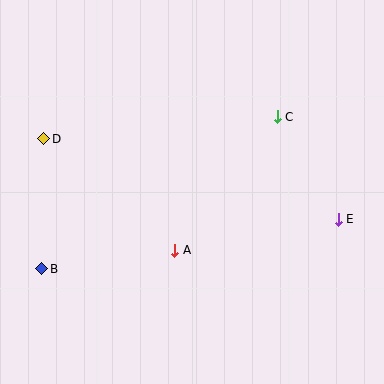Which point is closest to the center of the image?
Point A at (175, 250) is closest to the center.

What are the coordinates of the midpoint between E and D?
The midpoint between E and D is at (191, 179).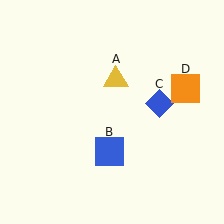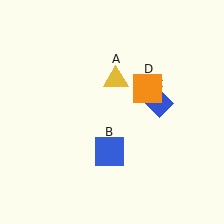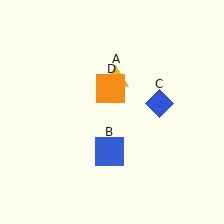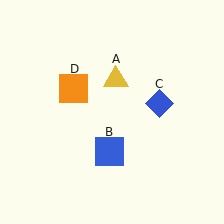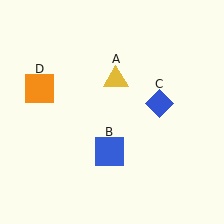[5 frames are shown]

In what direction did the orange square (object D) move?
The orange square (object D) moved left.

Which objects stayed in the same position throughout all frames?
Yellow triangle (object A) and blue square (object B) and blue diamond (object C) remained stationary.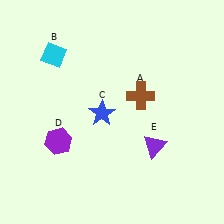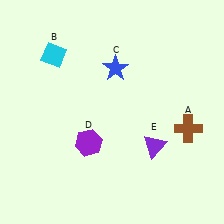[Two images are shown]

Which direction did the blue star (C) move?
The blue star (C) moved up.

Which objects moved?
The objects that moved are: the brown cross (A), the blue star (C), the purple hexagon (D).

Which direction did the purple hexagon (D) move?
The purple hexagon (D) moved right.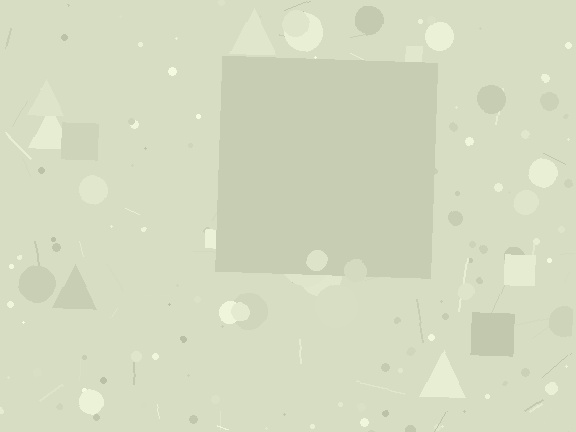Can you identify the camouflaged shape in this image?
The camouflaged shape is a square.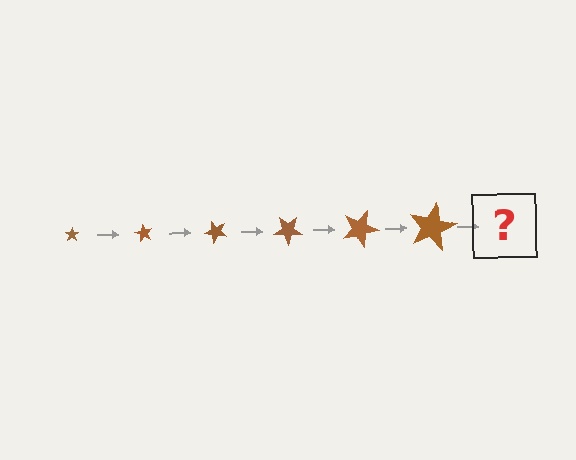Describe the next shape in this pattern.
It should be a star, larger than the previous one and rotated 360 degrees from the start.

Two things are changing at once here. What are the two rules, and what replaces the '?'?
The two rules are that the star grows larger each step and it rotates 60 degrees each step. The '?' should be a star, larger than the previous one and rotated 360 degrees from the start.